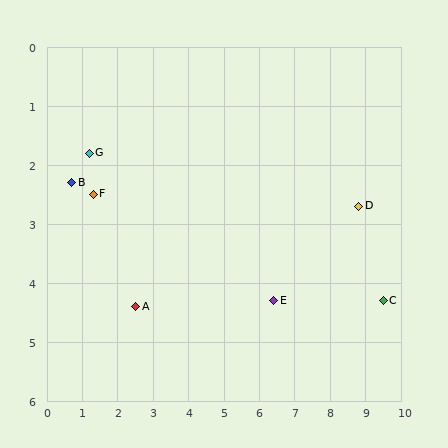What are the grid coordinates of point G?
Point G is at approximately (1.2, 1.8).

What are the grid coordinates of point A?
Point A is at approximately (2.5, 4.4).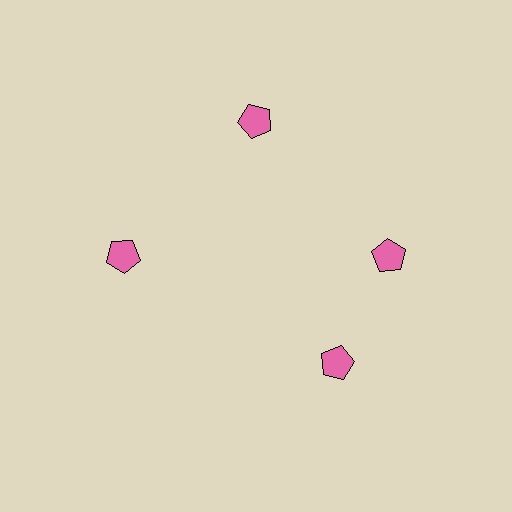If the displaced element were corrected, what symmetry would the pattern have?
It would have 4-fold rotational symmetry — the pattern would map onto itself every 90 degrees.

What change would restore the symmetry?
The symmetry would be restored by rotating it back into even spacing with its neighbors so that all 4 pentagons sit at equal angles and equal distance from the center.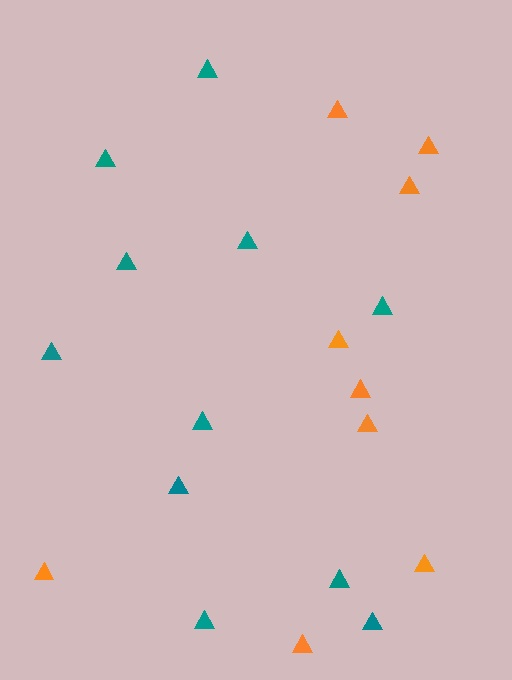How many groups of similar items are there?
There are 2 groups: one group of orange triangles (9) and one group of teal triangles (11).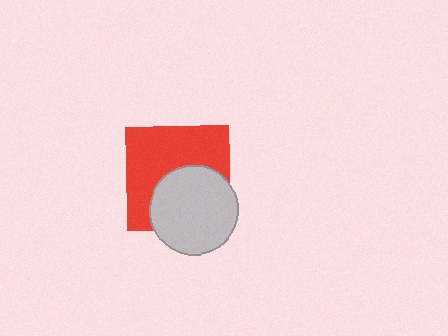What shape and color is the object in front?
The object in front is a light gray circle.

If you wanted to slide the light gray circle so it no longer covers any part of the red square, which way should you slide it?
Slide it down — that is the most direct way to separate the two shapes.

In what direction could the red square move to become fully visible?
The red square could move up. That would shift it out from behind the light gray circle entirely.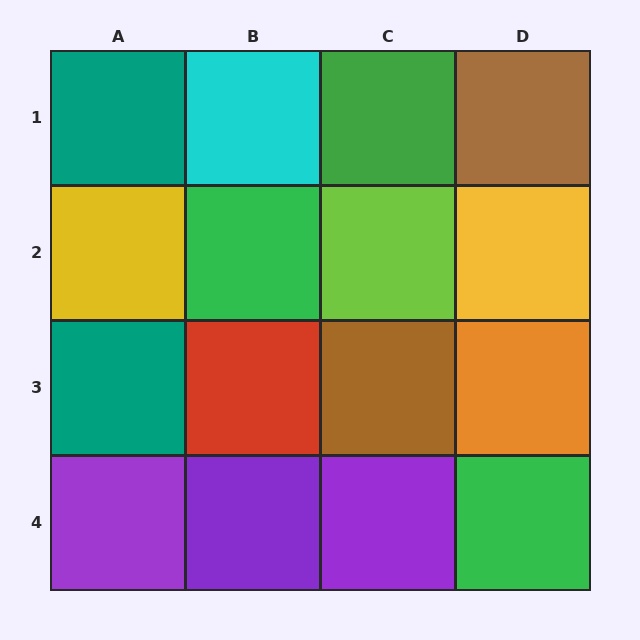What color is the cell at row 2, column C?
Lime.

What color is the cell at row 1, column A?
Teal.